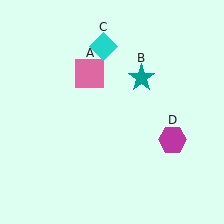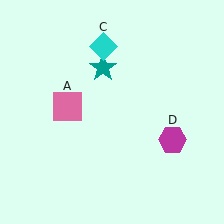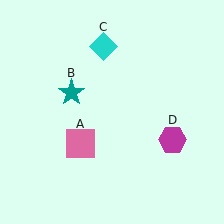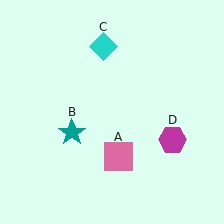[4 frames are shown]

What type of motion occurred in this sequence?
The pink square (object A), teal star (object B) rotated counterclockwise around the center of the scene.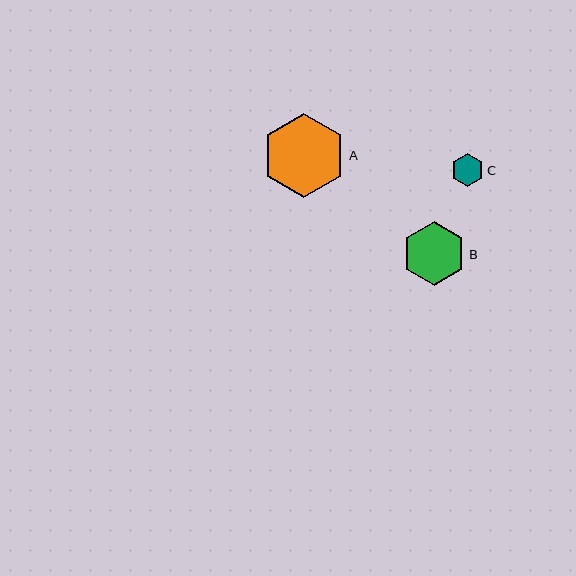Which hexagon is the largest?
Hexagon A is the largest with a size of approximately 84 pixels.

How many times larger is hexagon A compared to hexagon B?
Hexagon A is approximately 1.3 times the size of hexagon B.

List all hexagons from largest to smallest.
From largest to smallest: A, B, C.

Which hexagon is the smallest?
Hexagon C is the smallest with a size of approximately 33 pixels.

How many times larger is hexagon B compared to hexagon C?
Hexagon B is approximately 1.9 times the size of hexagon C.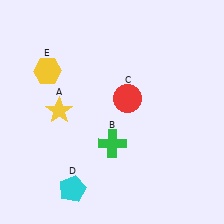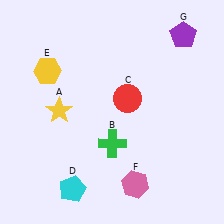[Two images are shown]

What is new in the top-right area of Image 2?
A purple pentagon (G) was added in the top-right area of Image 2.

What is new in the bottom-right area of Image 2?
A pink hexagon (F) was added in the bottom-right area of Image 2.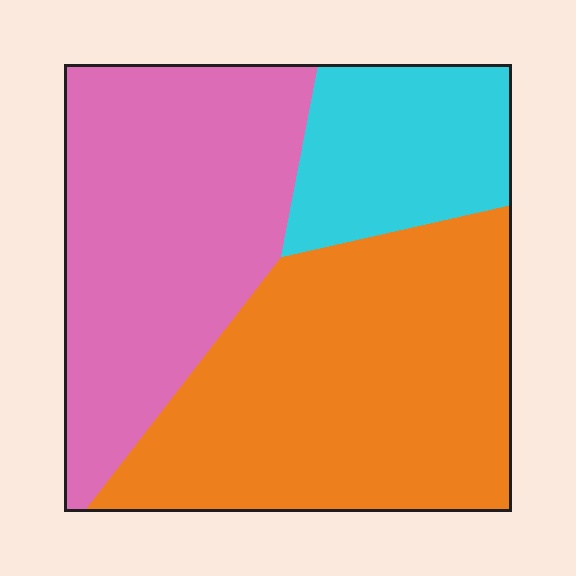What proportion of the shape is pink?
Pink takes up between a quarter and a half of the shape.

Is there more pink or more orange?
Orange.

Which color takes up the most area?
Orange, at roughly 45%.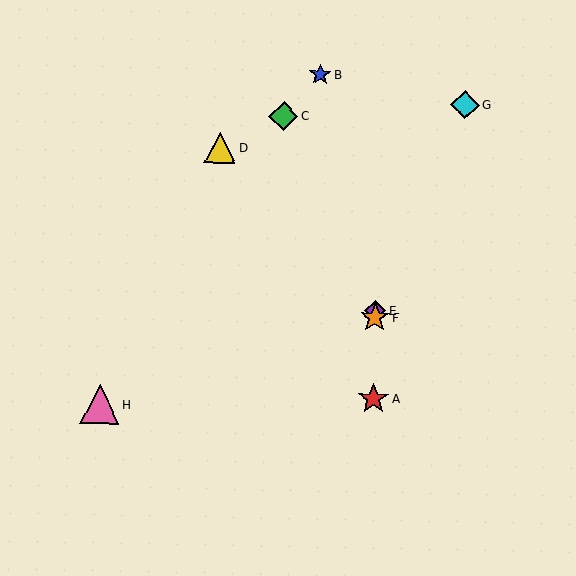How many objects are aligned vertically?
3 objects (A, E, F) are aligned vertically.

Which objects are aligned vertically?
Objects A, E, F are aligned vertically.